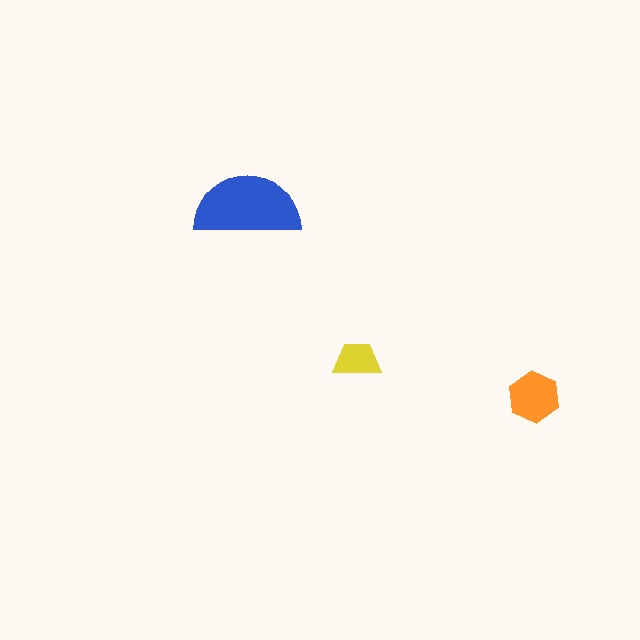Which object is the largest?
The blue semicircle.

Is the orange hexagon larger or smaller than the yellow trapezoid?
Larger.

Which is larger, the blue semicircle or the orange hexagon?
The blue semicircle.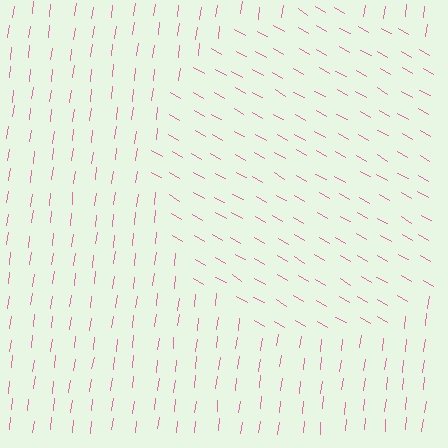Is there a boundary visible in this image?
Yes, there is a texture boundary formed by a change in line orientation.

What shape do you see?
I see a circle.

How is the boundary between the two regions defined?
The boundary is defined purely by a change in line orientation (approximately 67 degrees difference). All lines are the same color and thickness.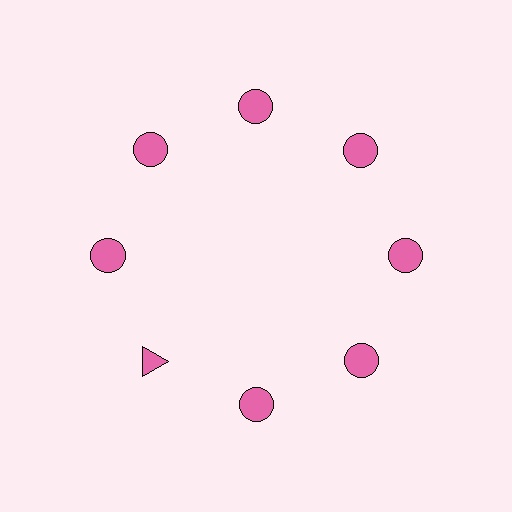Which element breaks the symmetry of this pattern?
The pink triangle at roughly the 8 o'clock position breaks the symmetry. All other shapes are pink circles.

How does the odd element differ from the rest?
It has a different shape: triangle instead of circle.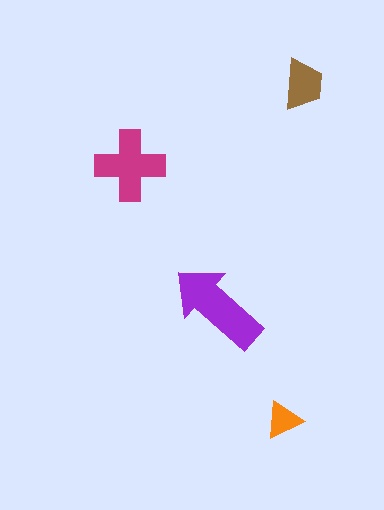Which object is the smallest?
The orange triangle.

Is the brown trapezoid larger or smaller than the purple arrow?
Smaller.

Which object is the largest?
The purple arrow.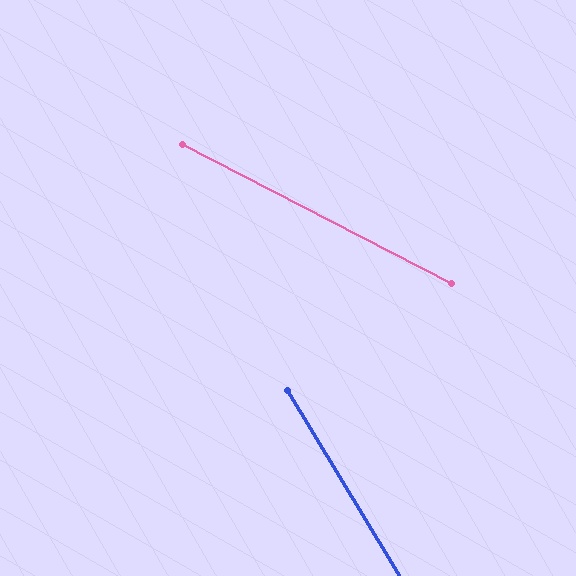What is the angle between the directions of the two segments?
Approximately 32 degrees.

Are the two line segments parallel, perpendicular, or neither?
Neither parallel nor perpendicular — they differ by about 32°.